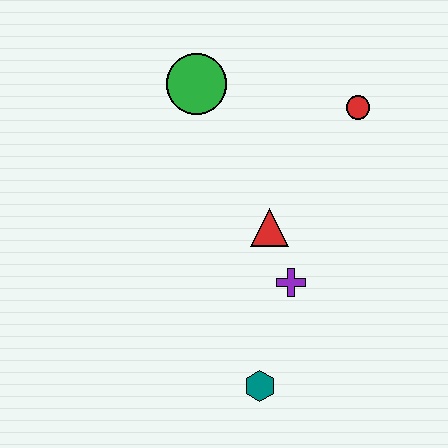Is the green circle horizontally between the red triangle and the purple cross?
No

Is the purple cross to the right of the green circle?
Yes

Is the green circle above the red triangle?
Yes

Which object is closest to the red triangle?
The purple cross is closest to the red triangle.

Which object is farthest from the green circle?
The teal hexagon is farthest from the green circle.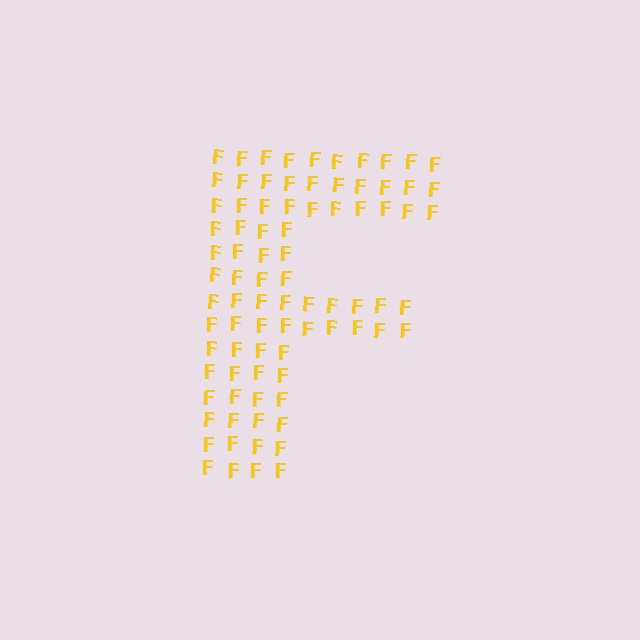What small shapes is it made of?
It is made of small letter F's.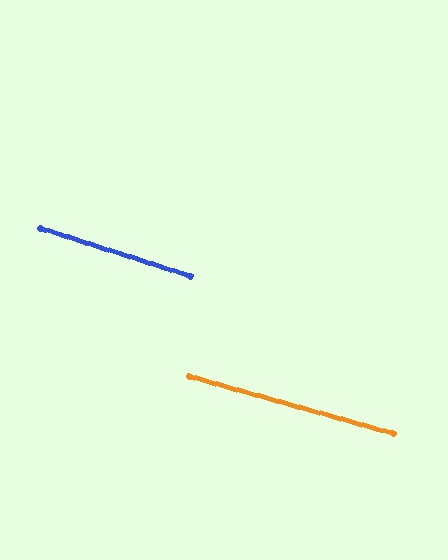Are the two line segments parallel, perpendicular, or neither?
Parallel — their directions differ by only 1.9°.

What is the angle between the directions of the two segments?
Approximately 2 degrees.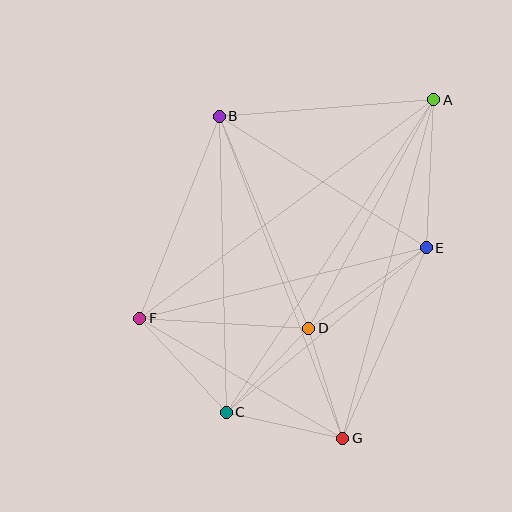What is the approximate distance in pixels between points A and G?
The distance between A and G is approximately 351 pixels.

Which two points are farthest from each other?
Points A and C are farthest from each other.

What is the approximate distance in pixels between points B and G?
The distance between B and G is approximately 345 pixels.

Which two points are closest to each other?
Points D and G are closest to each other.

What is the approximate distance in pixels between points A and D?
The distance between A and D is approximately 261 pixels.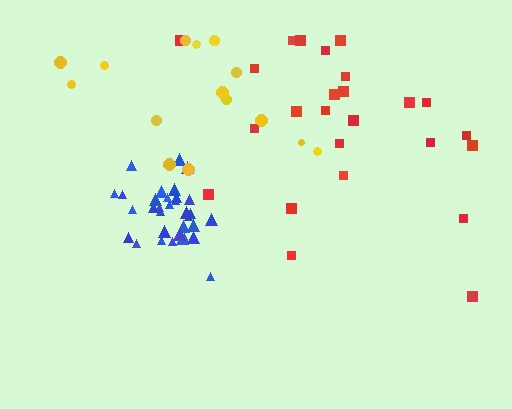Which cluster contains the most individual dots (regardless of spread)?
Blue (33).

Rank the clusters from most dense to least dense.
blue, red, yellow.